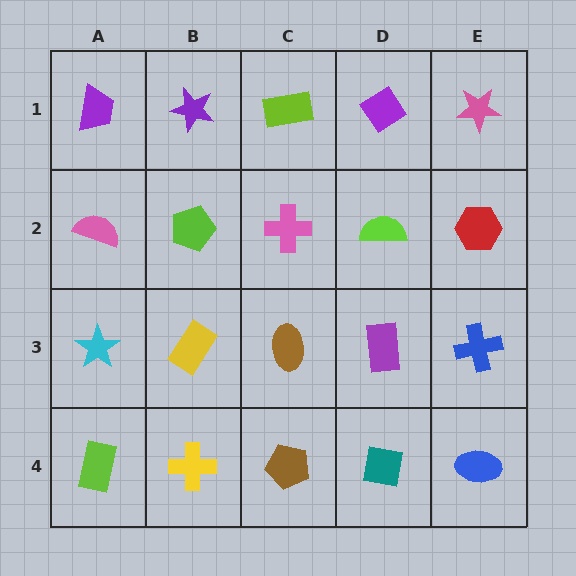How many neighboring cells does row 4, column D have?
3.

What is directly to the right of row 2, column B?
A pink cross.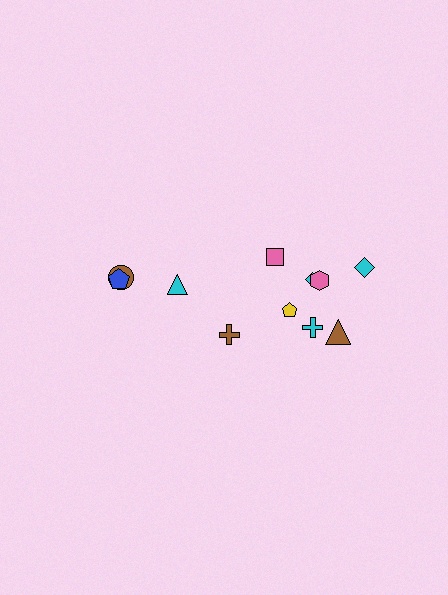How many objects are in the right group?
There are 8 objects.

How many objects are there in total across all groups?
There are 12 objects.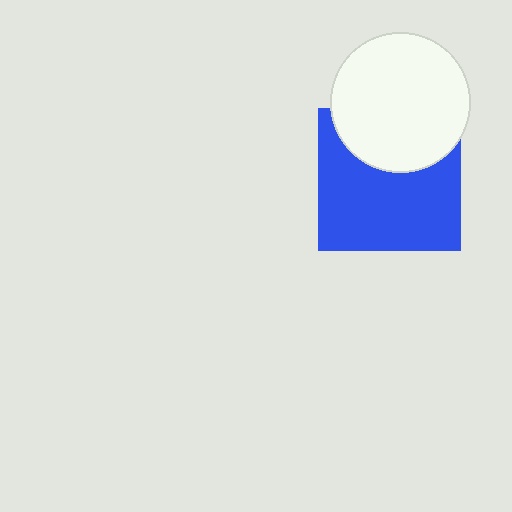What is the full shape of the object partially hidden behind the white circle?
The partially hidden object is a blue square.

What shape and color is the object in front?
The object in front is a white circle.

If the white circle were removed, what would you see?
You would see the complete blue square.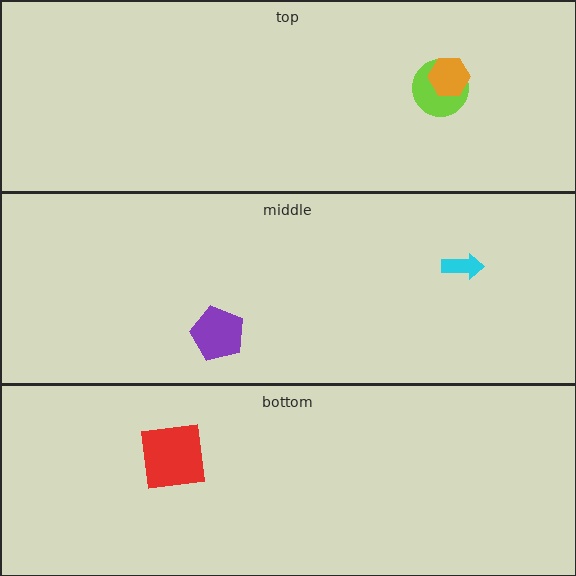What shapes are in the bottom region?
The red square.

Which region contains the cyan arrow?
The middle region.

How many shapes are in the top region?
2.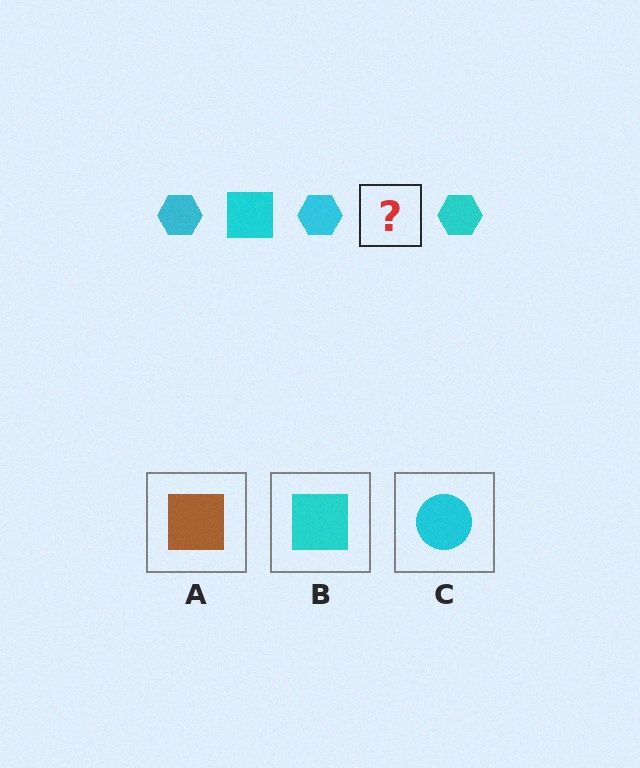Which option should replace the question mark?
Option B.